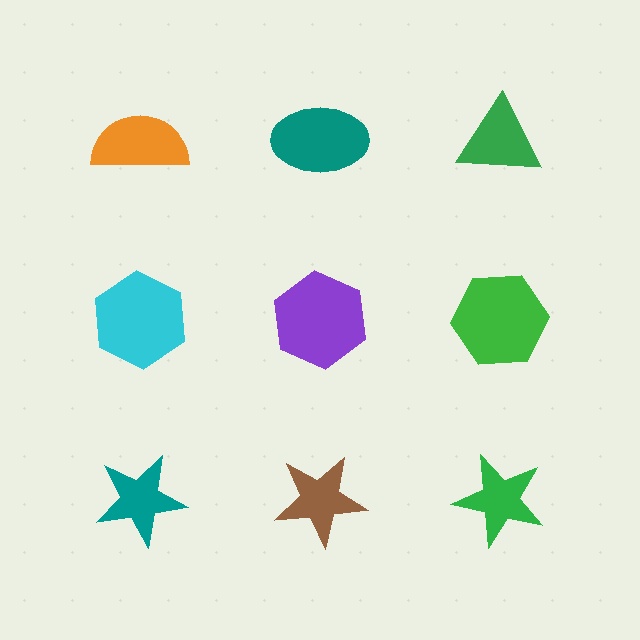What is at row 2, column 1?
A cyan hexagon.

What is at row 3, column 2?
A brown star.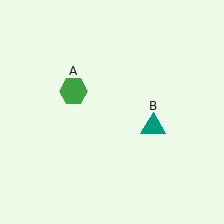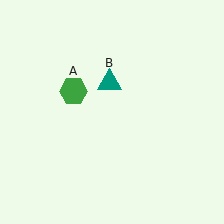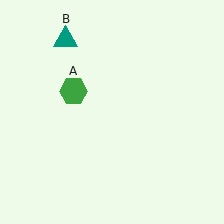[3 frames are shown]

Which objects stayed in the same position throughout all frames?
Green hexagon (object A) remained stationary.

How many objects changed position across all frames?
1 object changed position: teal triangle (object B).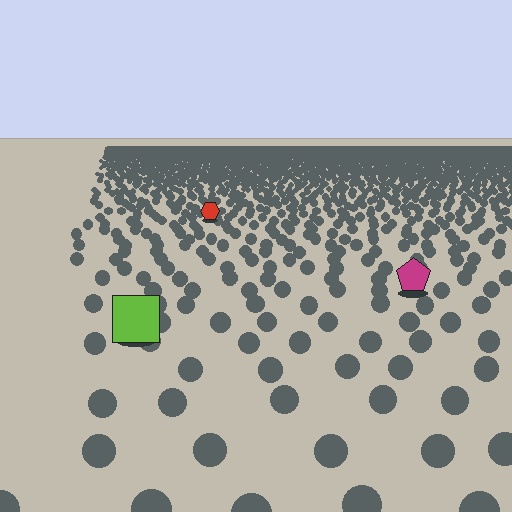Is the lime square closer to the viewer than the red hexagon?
Yes. The lime square is closer — you can tell from the texture gradient: the ground texture is coarser near it.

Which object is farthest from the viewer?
The red hexagon is farthest from the viewer. It appears smaller and the ground texture around it is denser.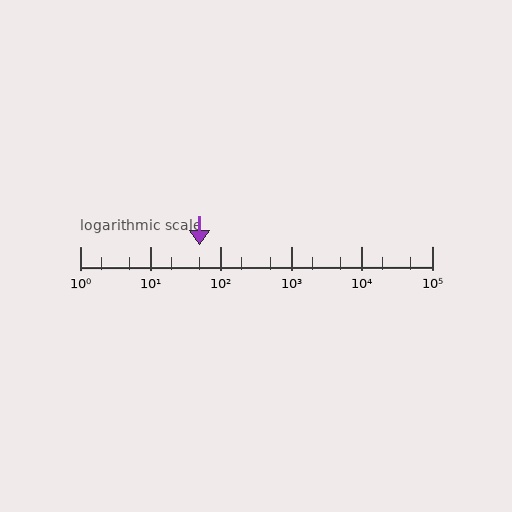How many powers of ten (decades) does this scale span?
The scale spans 5 decades, from 1 to 100000.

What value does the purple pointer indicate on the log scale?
The pointer indicates approximately 50.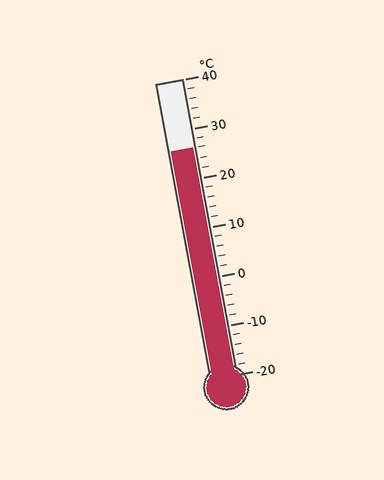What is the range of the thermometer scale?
The thermometer scale ranges from -20°C to 40°C.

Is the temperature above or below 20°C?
The temperature is above 20°C.